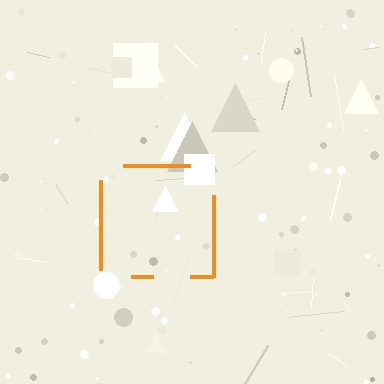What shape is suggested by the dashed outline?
The dashed outline suggests a square.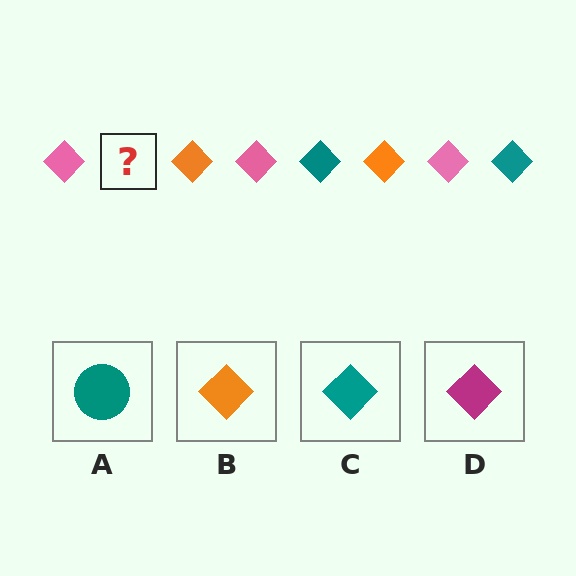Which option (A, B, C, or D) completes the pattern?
C.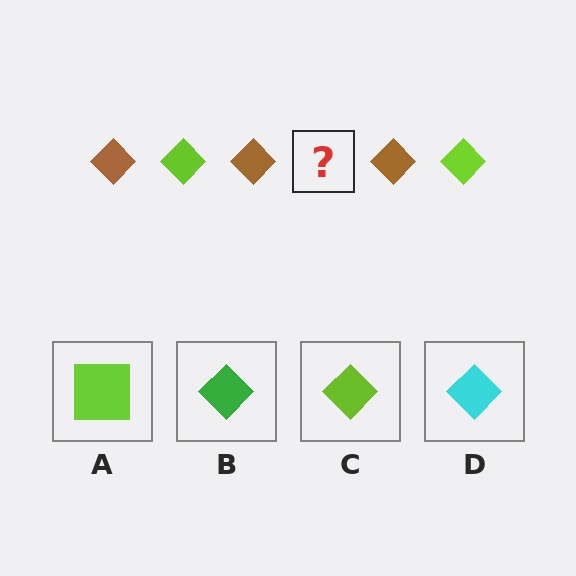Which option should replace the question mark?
Option C.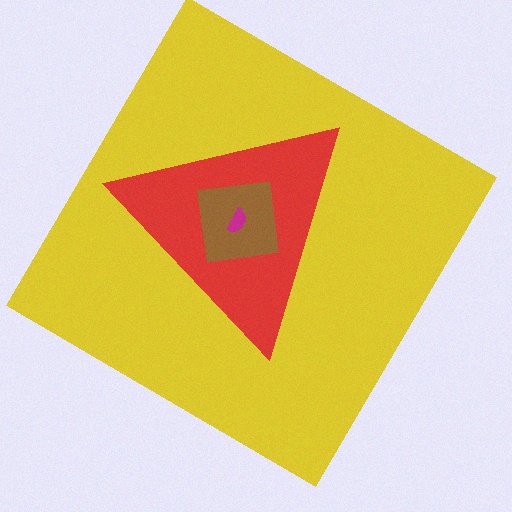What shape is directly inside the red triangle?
The brown square.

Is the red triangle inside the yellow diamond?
Yes.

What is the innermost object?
The magenta semicircle.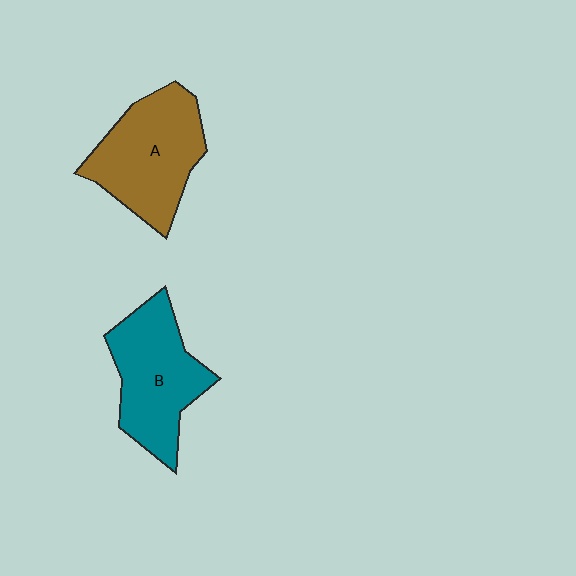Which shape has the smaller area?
Shape B (teal).